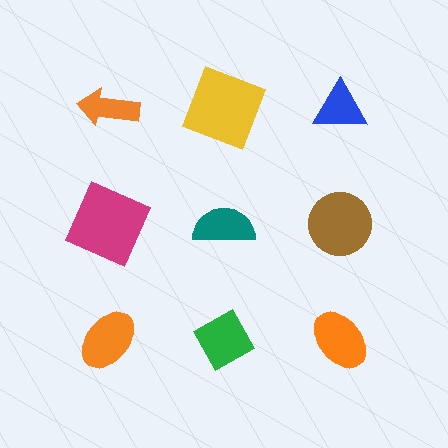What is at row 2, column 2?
A teal semicircle.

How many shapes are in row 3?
3 shapes.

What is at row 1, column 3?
A blue triangle.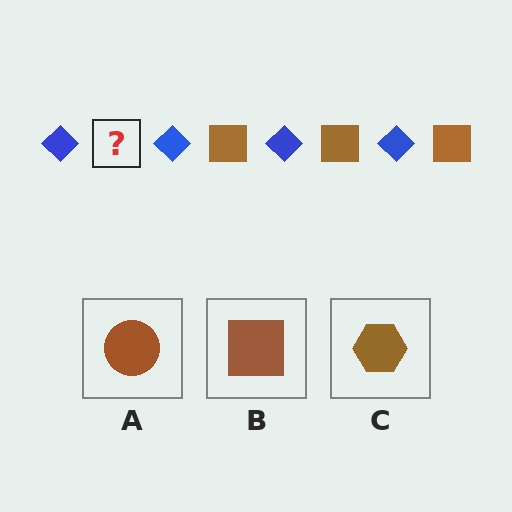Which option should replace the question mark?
Option B.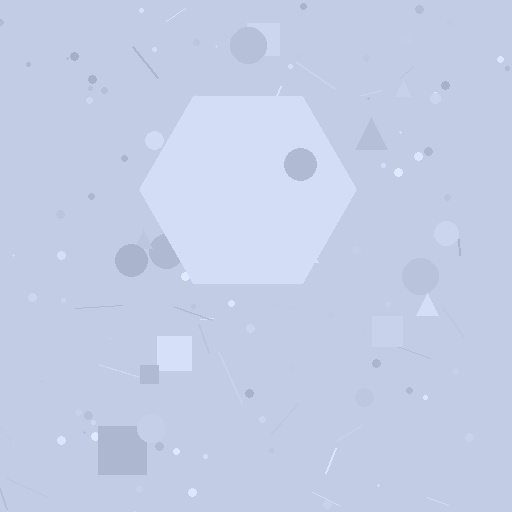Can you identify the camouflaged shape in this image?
The camouflaged shape is a hexagon.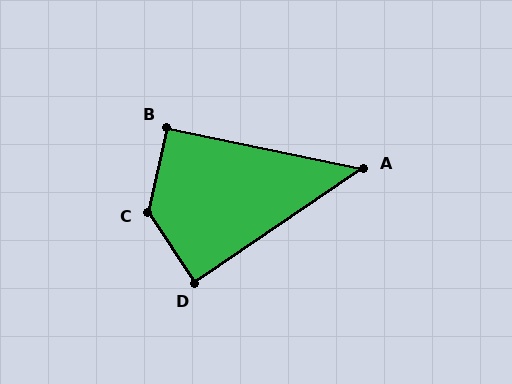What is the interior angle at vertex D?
Approximately 89 degrees (approximately right).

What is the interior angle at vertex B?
Approximately 91 degrees (approximately right).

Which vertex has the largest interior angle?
C, at approximately 134 degrees.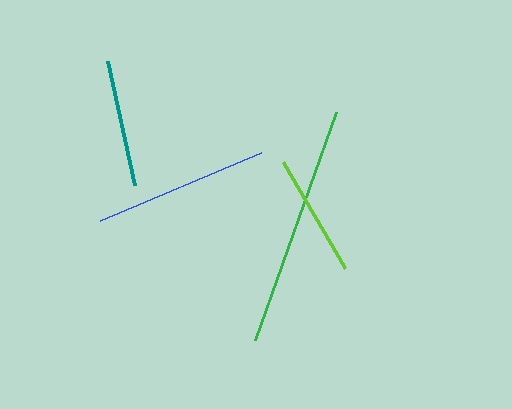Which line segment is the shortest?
The lime line is the shortest at approximately 123 pixels.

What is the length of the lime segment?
The lime segment is approximately 123 pixels long.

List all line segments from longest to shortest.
From longest to shortest: green, blue, teal, lime.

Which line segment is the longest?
The green line is the longest at approximately 241 pixels.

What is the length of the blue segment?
The blue segment is approximately 175 pixels long.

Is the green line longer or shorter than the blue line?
The green line is longer than the blue line.